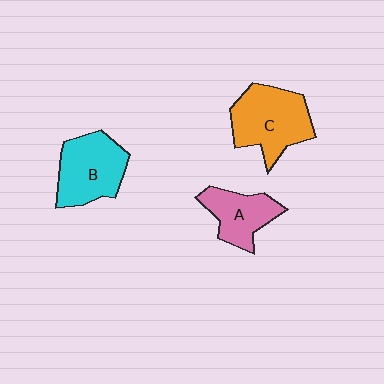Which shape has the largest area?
Shape C (orange).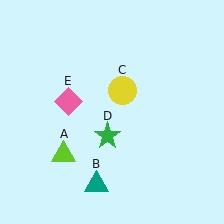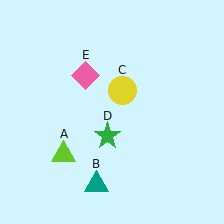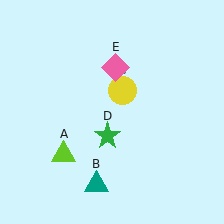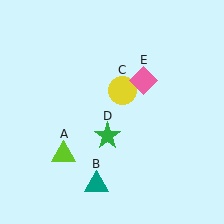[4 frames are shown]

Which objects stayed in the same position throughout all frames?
Lime triangle (object A) and teal triangle (object B) and yellow circle (object C) and green star (object D) remained stationary.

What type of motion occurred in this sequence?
The pink diamond (object E) rotated clockwise around the center of the scene.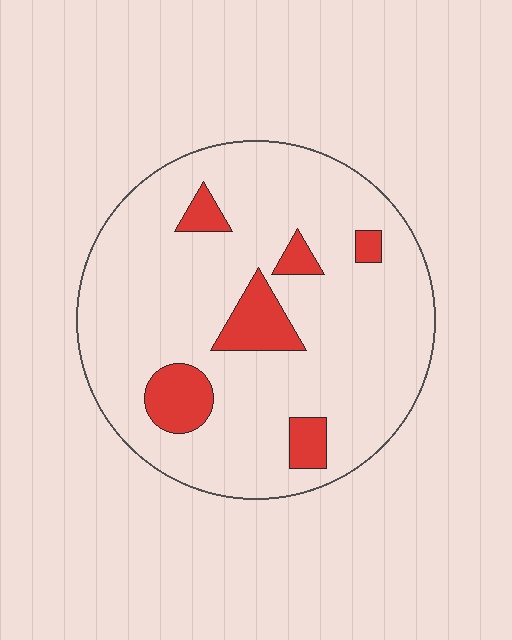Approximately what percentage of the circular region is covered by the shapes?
Approximately 15%.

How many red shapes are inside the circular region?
6.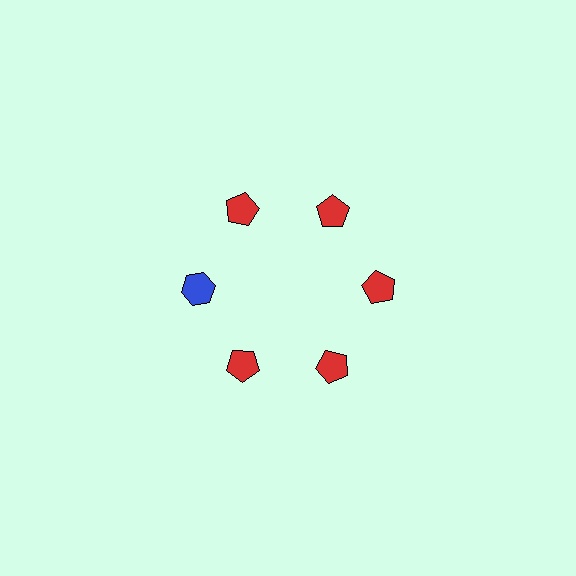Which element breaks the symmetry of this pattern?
The blue hexagon at roughly the 9 o'clock position breaks the symmetry. All other shapes are red pentagons.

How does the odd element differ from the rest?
It differs in both color (blue instead of red) and shape (hexagon instead of pentagon).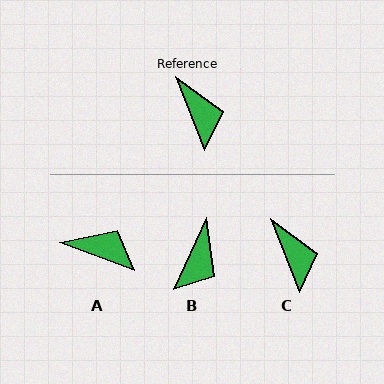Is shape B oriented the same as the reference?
No, it is off by about 46 degrees.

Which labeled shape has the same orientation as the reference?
C.